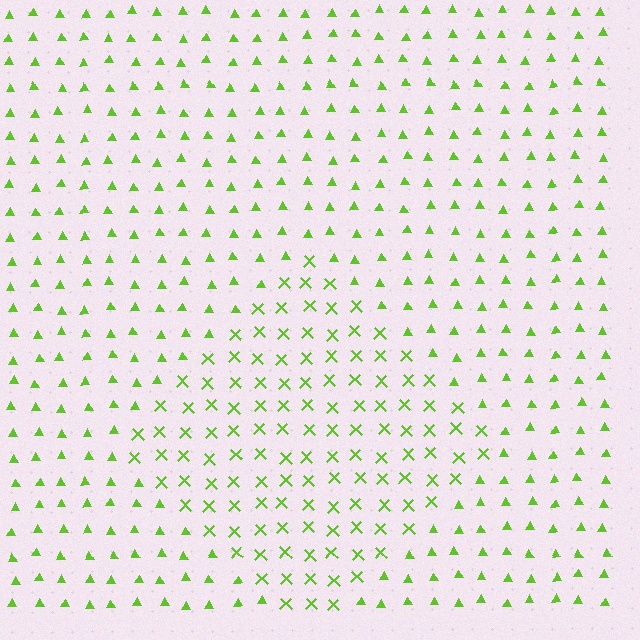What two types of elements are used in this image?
The image uses X marks inside the diamond region and triangles outside it.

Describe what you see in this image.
The image is filled with small lime elements arranged in a uniform grid. A diamond-shaped region contains X marks, while the surrounding area contains triangles. The boundary is defined purely by the change in element shape.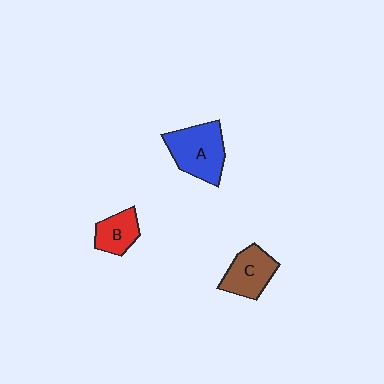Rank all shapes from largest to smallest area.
From largest to smallest: A (blue), C (brown), B (red).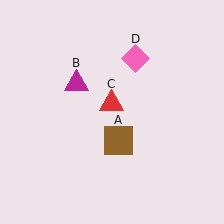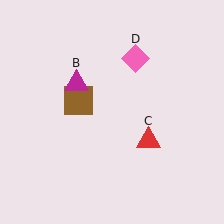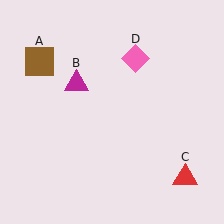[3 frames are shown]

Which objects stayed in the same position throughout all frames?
Magenta triangle (object B) and pink diamond (object D) remained stationary.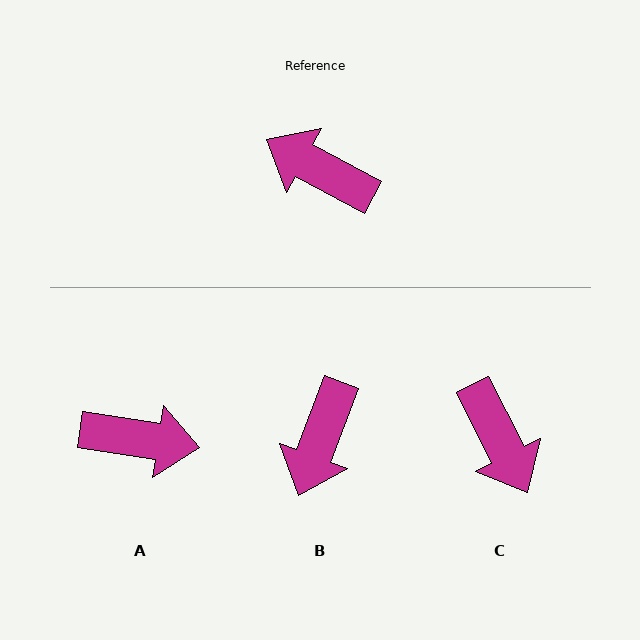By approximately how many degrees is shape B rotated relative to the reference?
Approximately 98 degrees counter-clockwise.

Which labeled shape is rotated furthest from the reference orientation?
A, about 160 degrees away.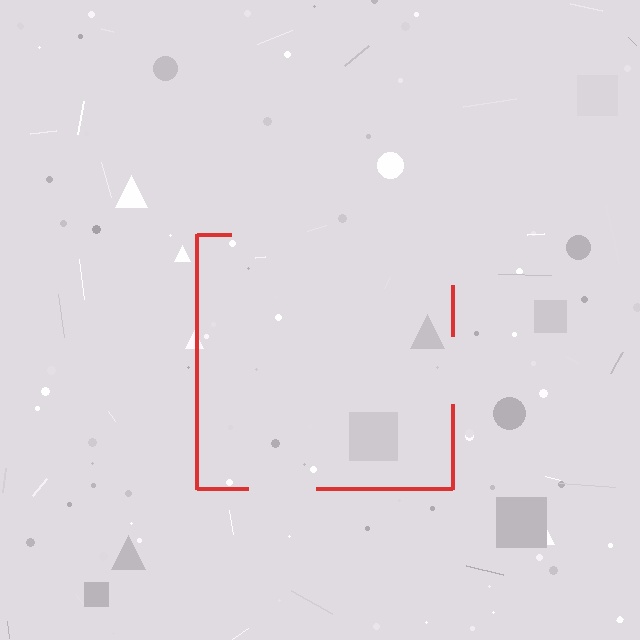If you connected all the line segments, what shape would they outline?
They would outline a square.